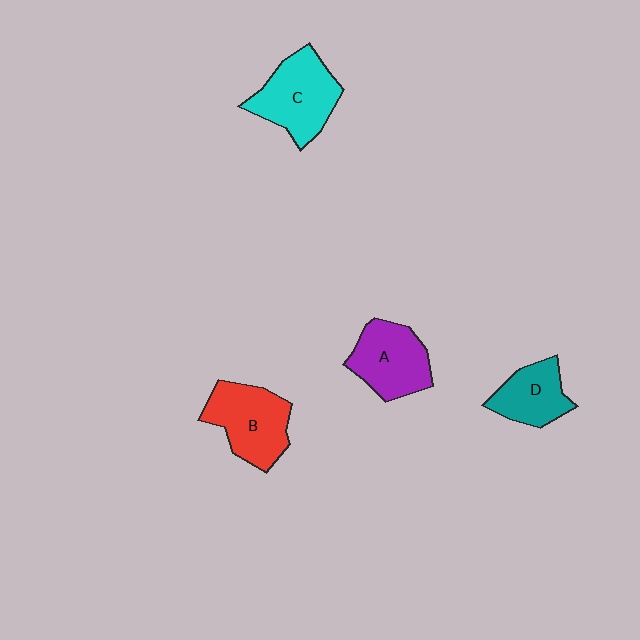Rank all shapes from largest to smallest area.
From largest to smallest: C (cyan), B (red), A (purple), D (teal).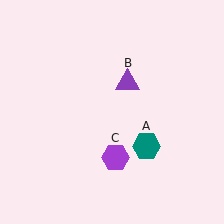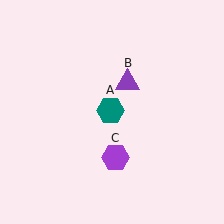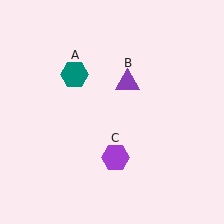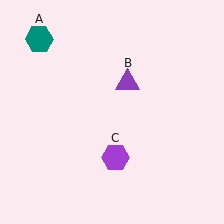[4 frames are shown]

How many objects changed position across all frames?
1 object changed position: teal hexagon (object A).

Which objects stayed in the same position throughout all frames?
Purple triangle (object B) and purple hexagon (object C) remained stationary.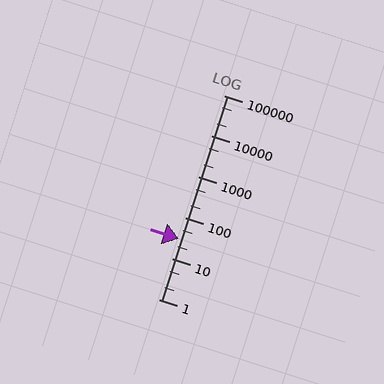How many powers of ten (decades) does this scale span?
The scale spans 5 decades, from 1 to 100000.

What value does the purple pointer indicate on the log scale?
The pointer indicates approximately 30.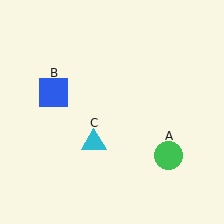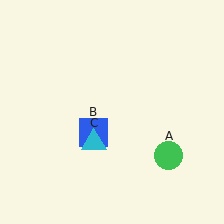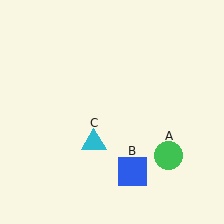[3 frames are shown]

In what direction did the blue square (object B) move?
The blue square (object B) moved down and to the right.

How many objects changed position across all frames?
1 object changed position: blue square (object B).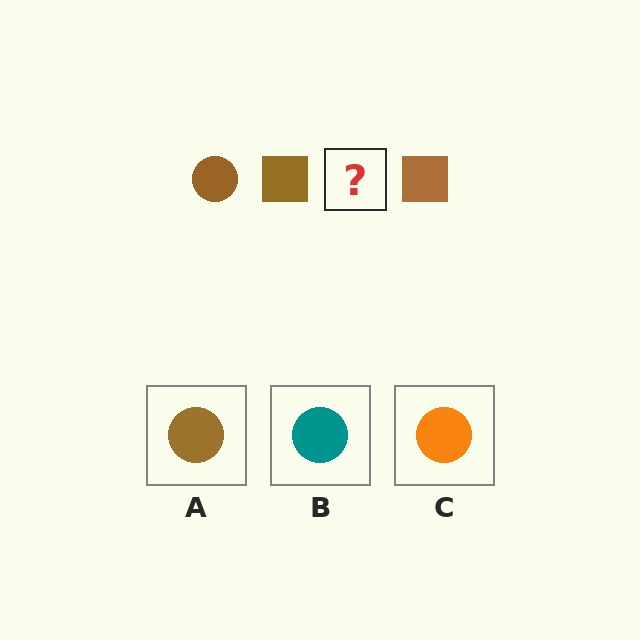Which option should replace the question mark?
Option A.